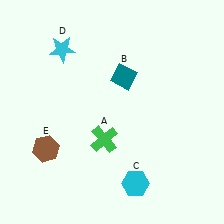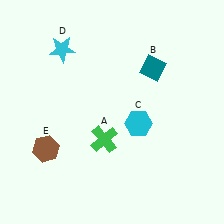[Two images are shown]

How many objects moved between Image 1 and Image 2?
2 objects moved between the two images.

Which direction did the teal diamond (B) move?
The teal diamond (B) moved right.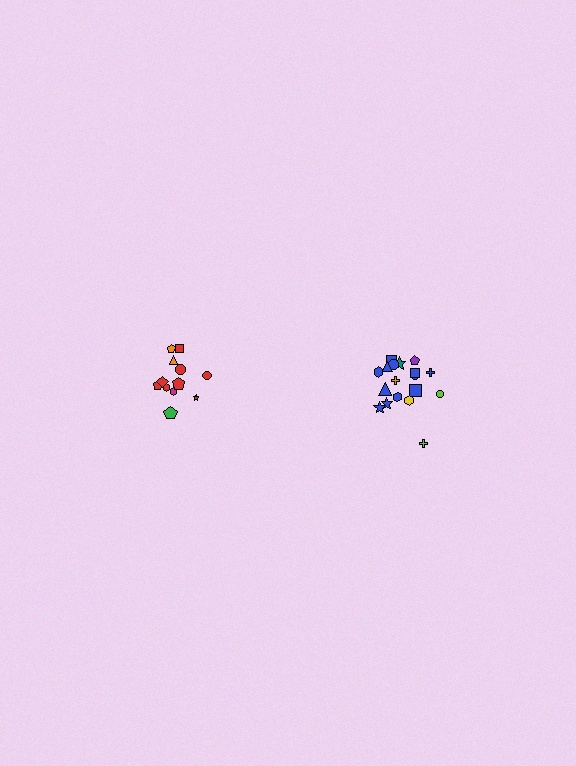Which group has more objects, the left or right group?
The right group.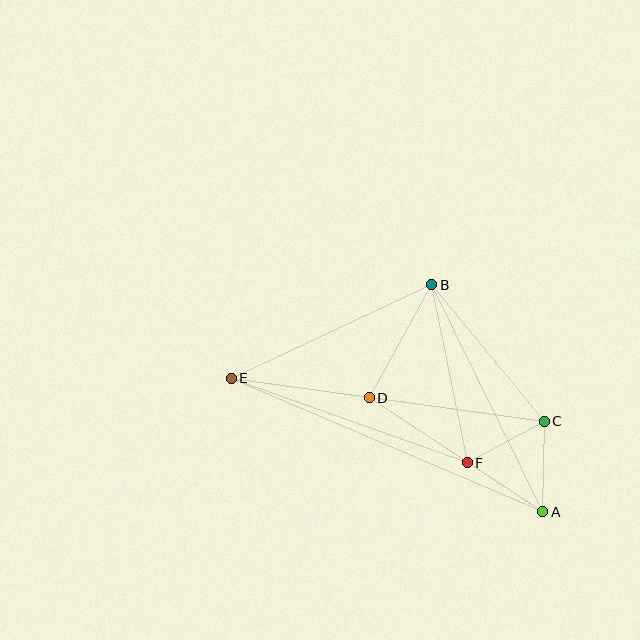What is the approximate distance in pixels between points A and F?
The distance between A and F is approximately 90 pixels.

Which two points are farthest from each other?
Points A and E are farthest from each other.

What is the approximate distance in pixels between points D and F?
The distance between D and F is approximately 117 pixels.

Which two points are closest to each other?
Points C and F are closest to each other.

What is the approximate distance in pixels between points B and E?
The distance between B and E is approximately 221 pixels.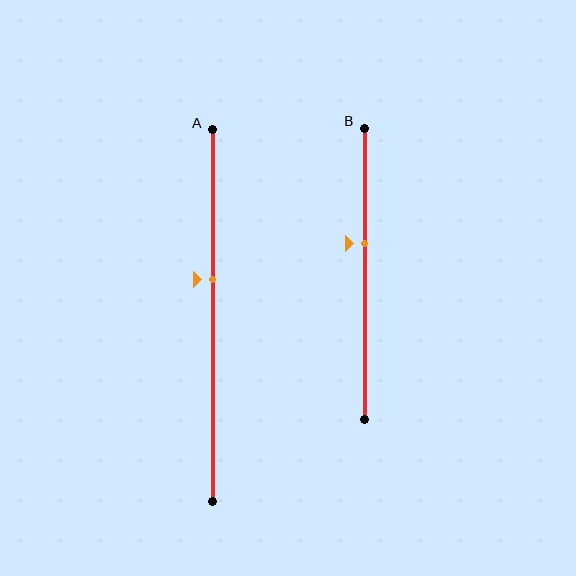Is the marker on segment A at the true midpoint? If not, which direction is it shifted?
No, the marker on segment A is shifted upward by about 10% of the segment length.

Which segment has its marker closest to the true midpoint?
Segment A has its marker closest to the true midpoint.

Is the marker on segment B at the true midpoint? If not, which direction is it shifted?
No, the marker on segment B is shifted upward by about 11% of the segment length.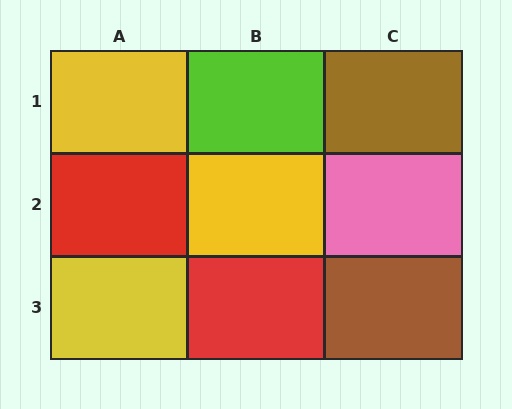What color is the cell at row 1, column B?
Lime.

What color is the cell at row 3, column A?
Yellow.